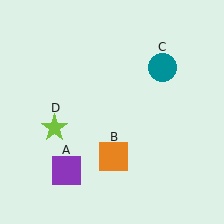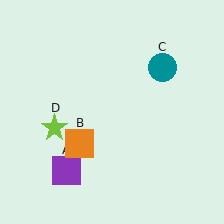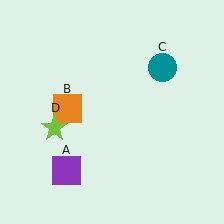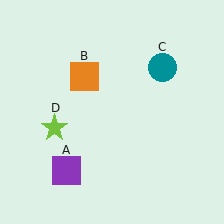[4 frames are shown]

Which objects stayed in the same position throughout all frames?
Purple square (object A) and teal circle (object C) and lime star (object D) remained stationary.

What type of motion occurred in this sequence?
The orange square (object B) rotated clockwise around the center of the scene.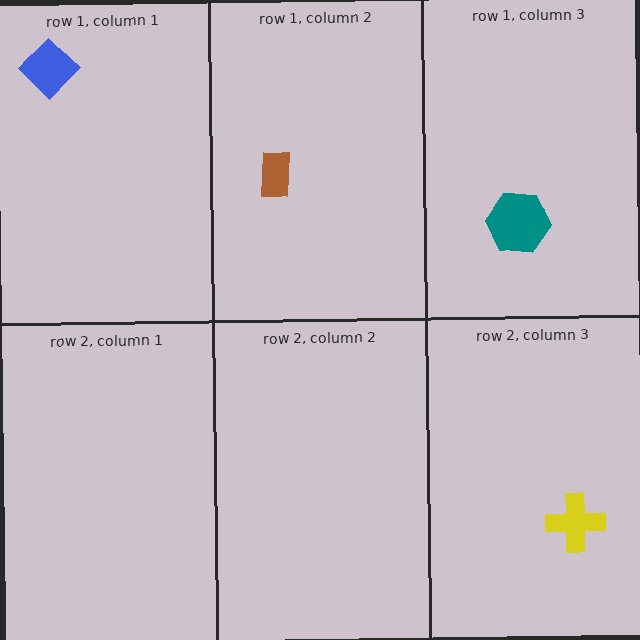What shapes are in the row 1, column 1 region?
The blue diamond.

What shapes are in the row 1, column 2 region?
The brown rectangle.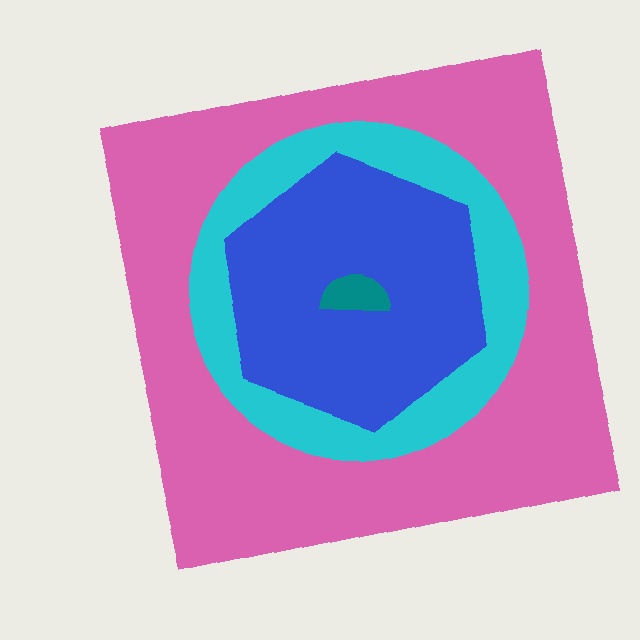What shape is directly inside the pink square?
The cyan circle.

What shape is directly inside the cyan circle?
The blue hexagon.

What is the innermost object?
The teal semicircle.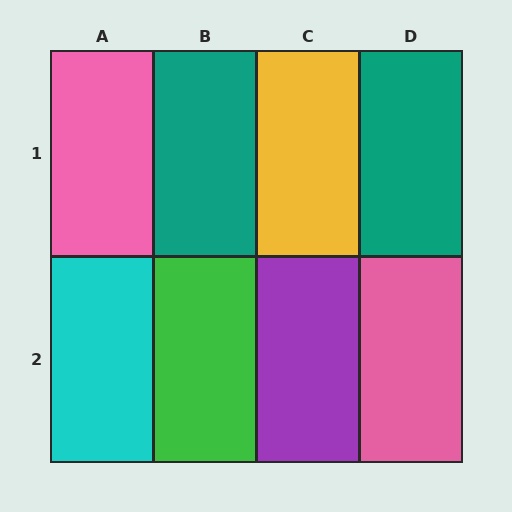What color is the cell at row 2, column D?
Pink.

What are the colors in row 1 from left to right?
Pink, teal, yellow, teal.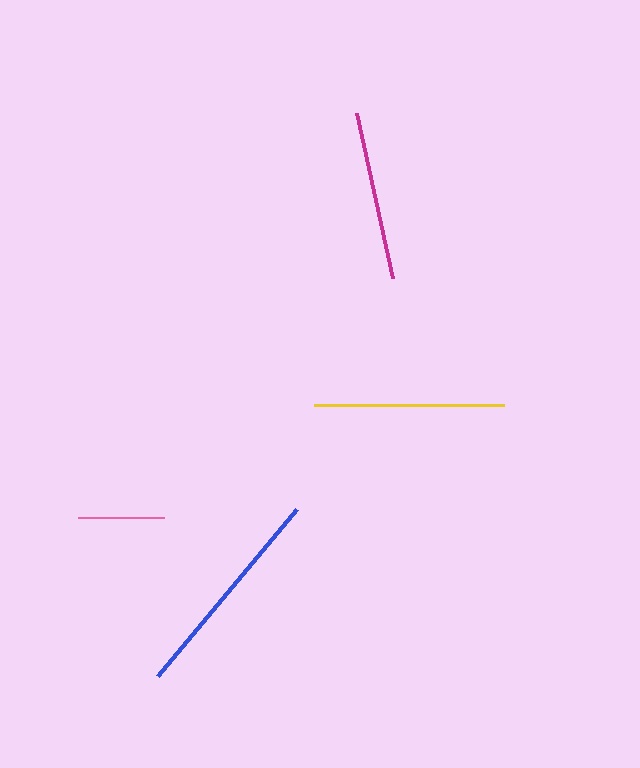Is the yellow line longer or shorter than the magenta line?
The yellow line is longer than the magenta line.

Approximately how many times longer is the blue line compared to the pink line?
The blue line is approximately 2.5 times the length of the pink line.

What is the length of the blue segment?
The blue segment is approximately 217 pixels long.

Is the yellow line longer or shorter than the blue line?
The blue line is longer than the yellow line.